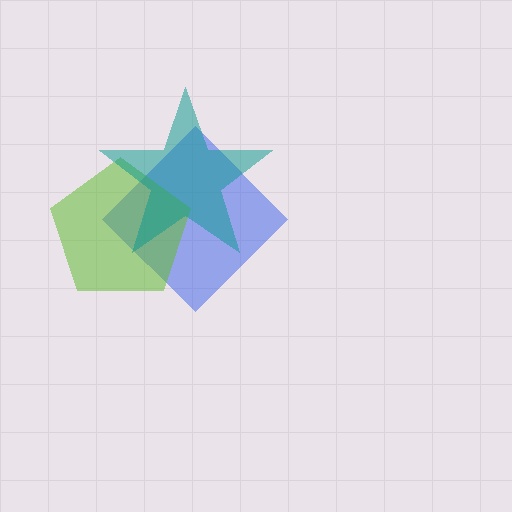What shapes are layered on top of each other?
The layered shapes are: a blue diamond, a lime pentagon, a teal star.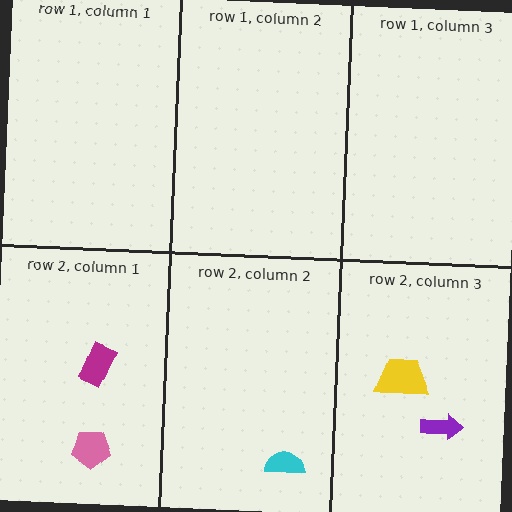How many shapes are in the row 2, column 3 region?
2.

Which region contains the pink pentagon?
The row 2, column 1 region.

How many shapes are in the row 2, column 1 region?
2.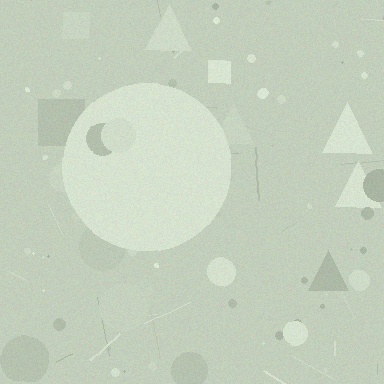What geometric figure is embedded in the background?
A circle is embedded in the background.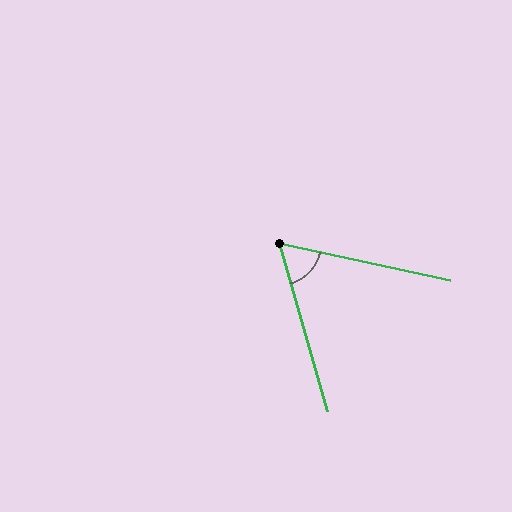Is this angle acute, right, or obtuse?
It is acute.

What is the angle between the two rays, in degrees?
Approximately 62 degrees.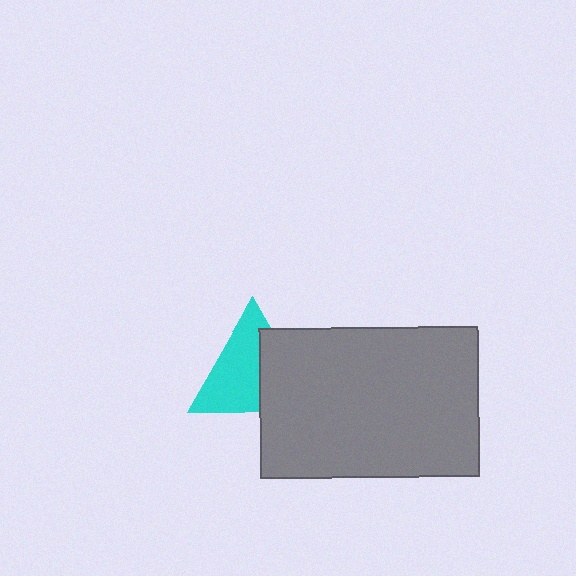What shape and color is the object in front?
The object in front is a gray rectangle.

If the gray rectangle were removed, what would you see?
You would see the complete cyan triangle.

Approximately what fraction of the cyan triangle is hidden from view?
Roughly 41% of the cyan triangle is hidden behind the gray rectangle.